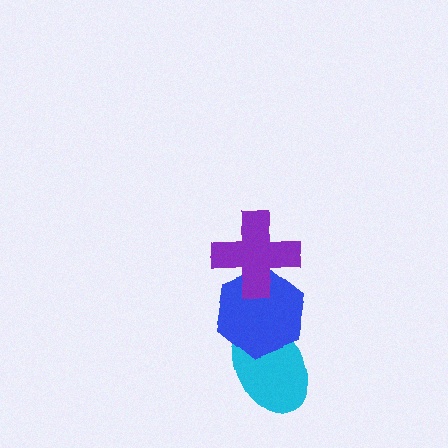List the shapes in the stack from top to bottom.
From top to bottom: the purple cross, the blue hexagon, the cyan ellipse.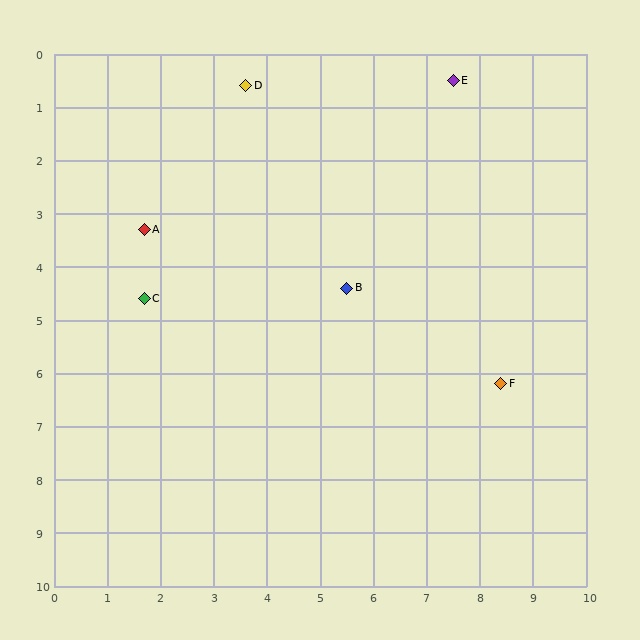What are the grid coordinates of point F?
Point F is at approximately (8.4, 6.2).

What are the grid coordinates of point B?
Point B is at approximately (5.5, 4.4).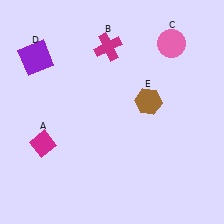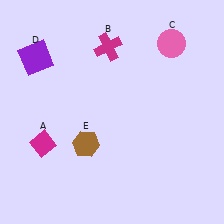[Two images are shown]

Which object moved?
The brown hexagon (E) moved left.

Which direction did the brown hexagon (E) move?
The brown hexagon (E) moved left.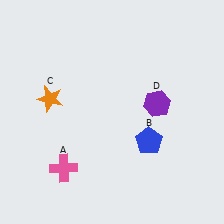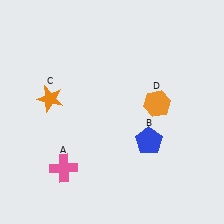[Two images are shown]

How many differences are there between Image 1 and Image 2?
There is 1 difference between the two images.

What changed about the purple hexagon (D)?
In Image 1, D is purple. In Image 2, it changed to orange.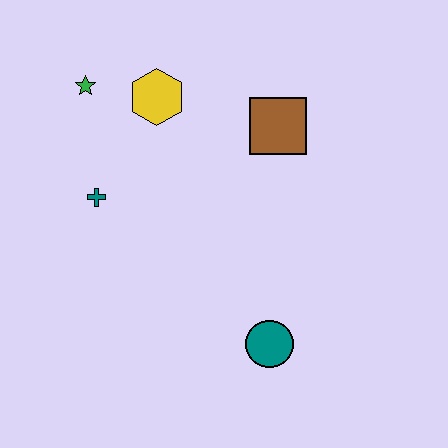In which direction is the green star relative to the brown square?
The green star is to the left of the brown square.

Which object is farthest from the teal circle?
The green star is farthest from the teal circle.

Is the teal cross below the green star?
Yes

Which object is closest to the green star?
The yellow hexagon is closest to the green star.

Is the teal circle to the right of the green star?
Yes